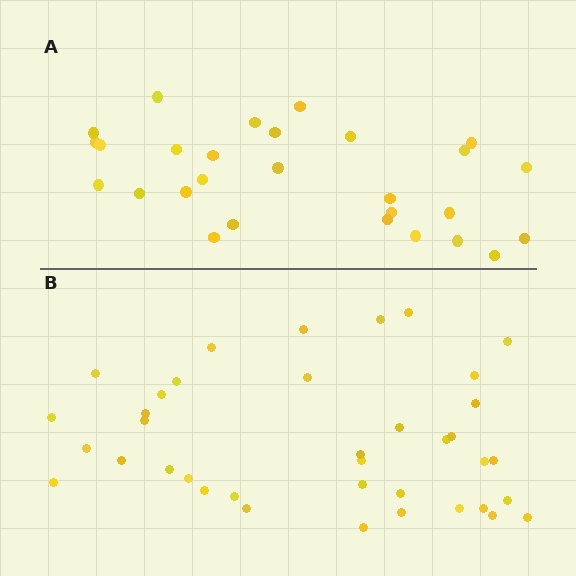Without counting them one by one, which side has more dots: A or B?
Region B (the bottom region) has more dots.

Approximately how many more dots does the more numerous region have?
Region B has roughly 10 or so more dots than region A.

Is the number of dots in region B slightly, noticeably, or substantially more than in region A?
Region B has noticeably more, but not dramatically so. The ratio is roughly 1.4 to 1.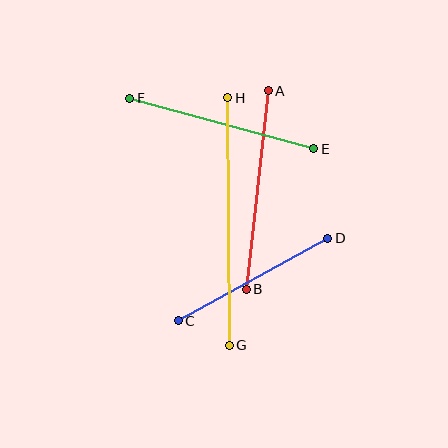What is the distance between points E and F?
The distance is approximately 191 pixels.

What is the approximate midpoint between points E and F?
The midpoint is at approximately (222, 123) pixels.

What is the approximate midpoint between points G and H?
The midpoint is at approximately (229, 222) pixels.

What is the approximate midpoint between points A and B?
The midpoint is at approximately (257, 190) pixels.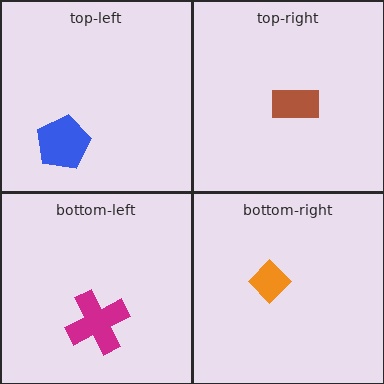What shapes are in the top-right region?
The brown rectangle.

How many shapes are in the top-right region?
1.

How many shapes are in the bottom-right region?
1.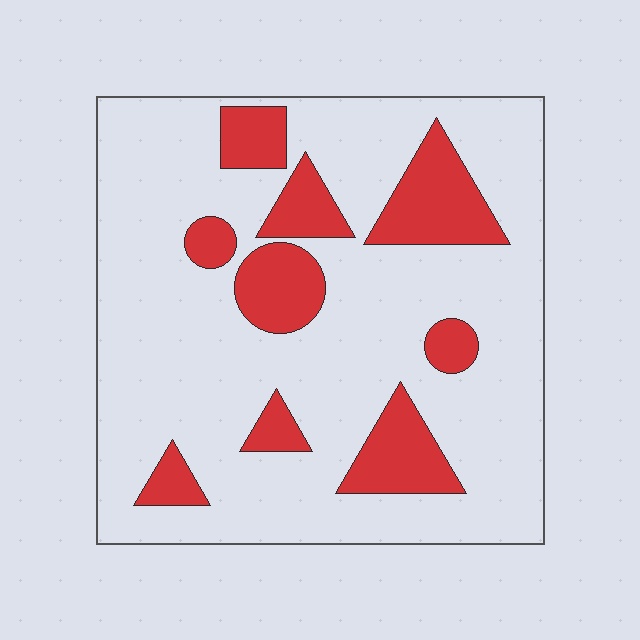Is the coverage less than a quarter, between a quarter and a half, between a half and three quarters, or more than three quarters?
Less than a quarter.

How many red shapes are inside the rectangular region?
9.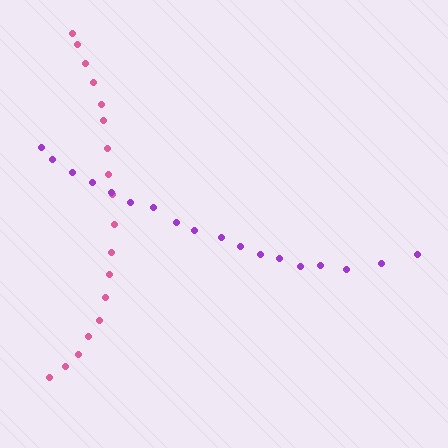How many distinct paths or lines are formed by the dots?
There are 2 distinct paths.